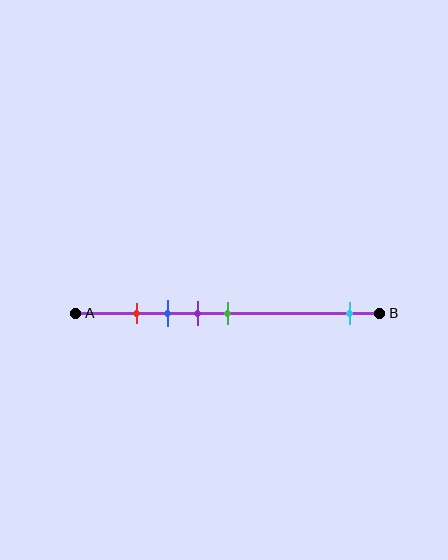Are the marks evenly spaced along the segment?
No, the marks are not evenly spaced.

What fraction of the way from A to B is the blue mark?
The blue mark is approximately 30% (0.3) of the way from A to B.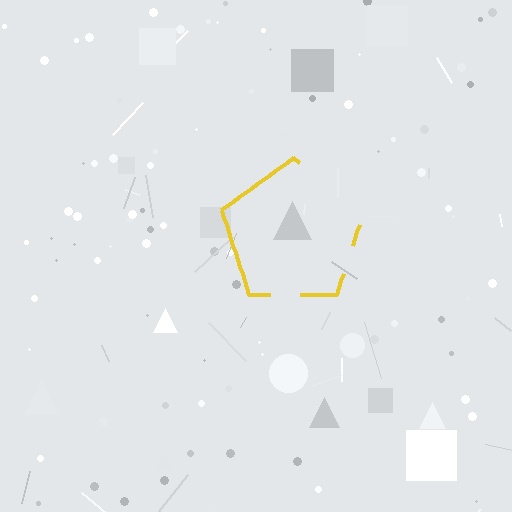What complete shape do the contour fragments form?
The contour fragments form a pentagon.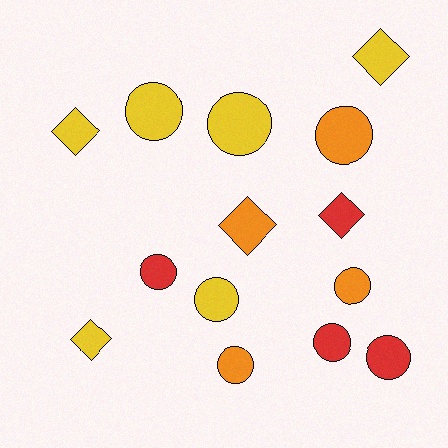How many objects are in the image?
There are 14 objects.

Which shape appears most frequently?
Circle, with 9 objects.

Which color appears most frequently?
Yellow, with 6 objects.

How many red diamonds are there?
There is 1 red diamond.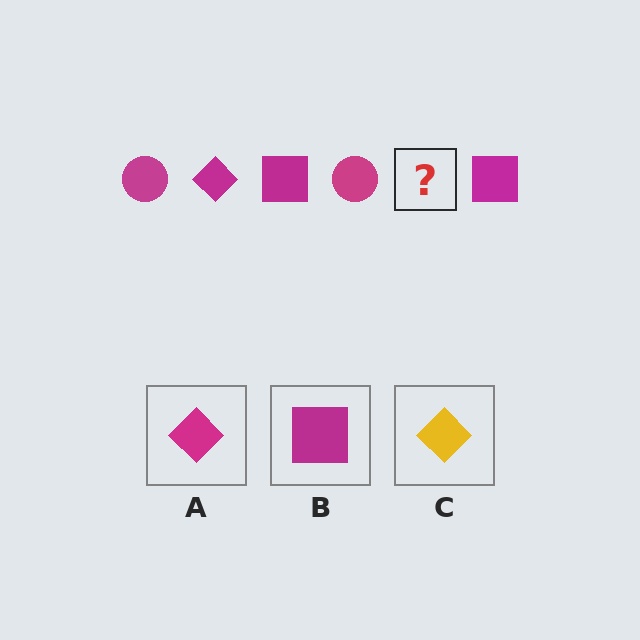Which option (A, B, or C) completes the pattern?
A.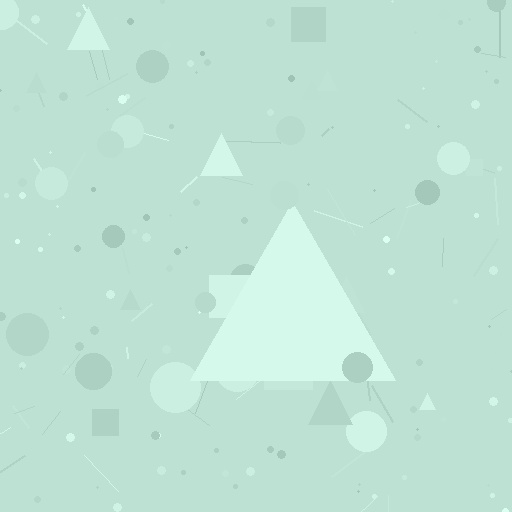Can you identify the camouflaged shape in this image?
The camouflaged shape is a triangle.